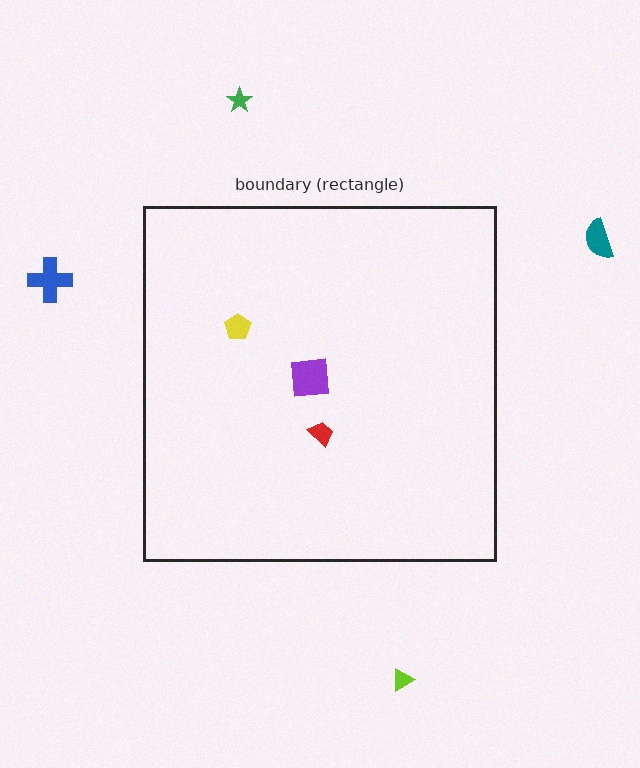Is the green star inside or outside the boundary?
Outside.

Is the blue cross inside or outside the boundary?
Outside.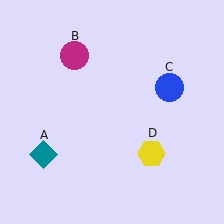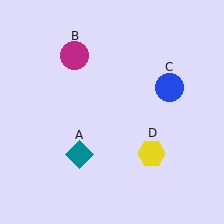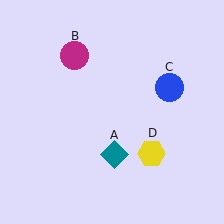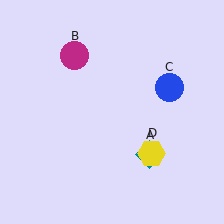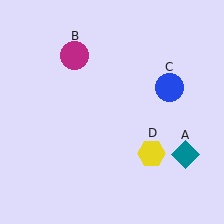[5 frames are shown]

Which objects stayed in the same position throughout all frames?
Magenta circle (object B) and blue circle (object C) and yellow hexagon (object D) remained stationary.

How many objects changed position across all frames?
1 object changed position: teal diamond (object A).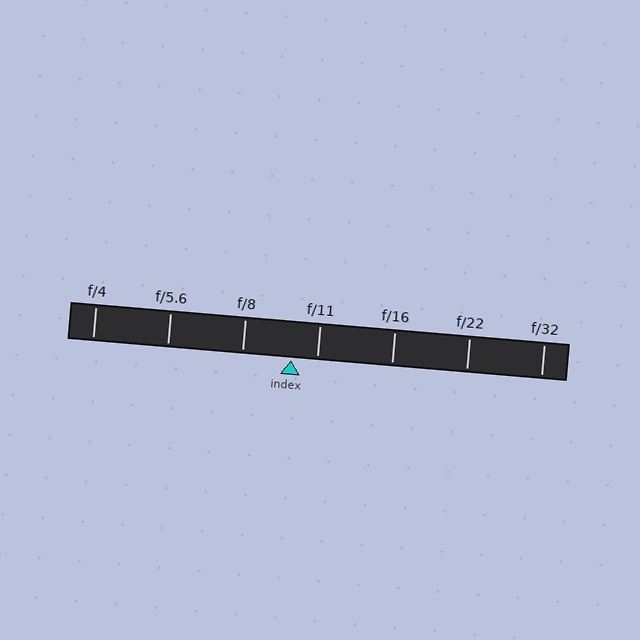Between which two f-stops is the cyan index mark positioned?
The index mark is between f/8 and f/11.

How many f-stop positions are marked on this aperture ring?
There are 7 f-stop positions marked.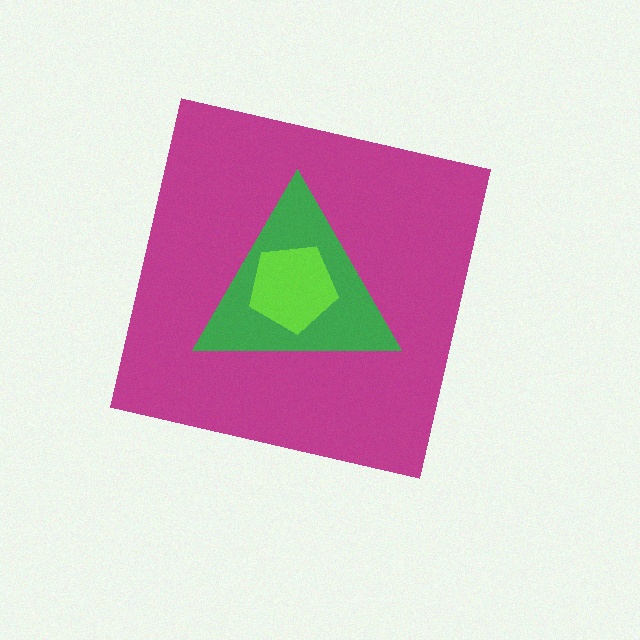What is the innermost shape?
The lime pentagon.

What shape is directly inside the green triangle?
The lime pentagon.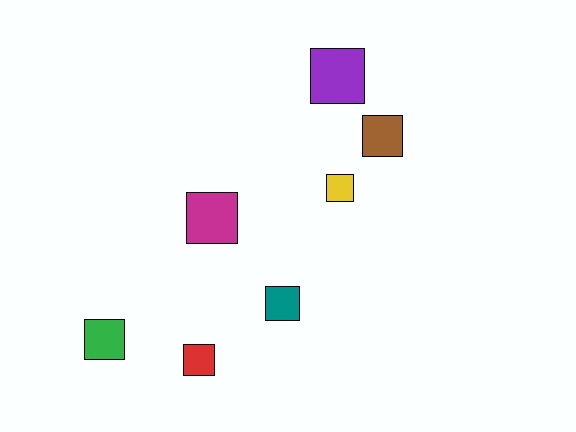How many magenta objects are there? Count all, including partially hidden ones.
There is 1 magenta object.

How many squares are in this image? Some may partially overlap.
There are 7 squares.